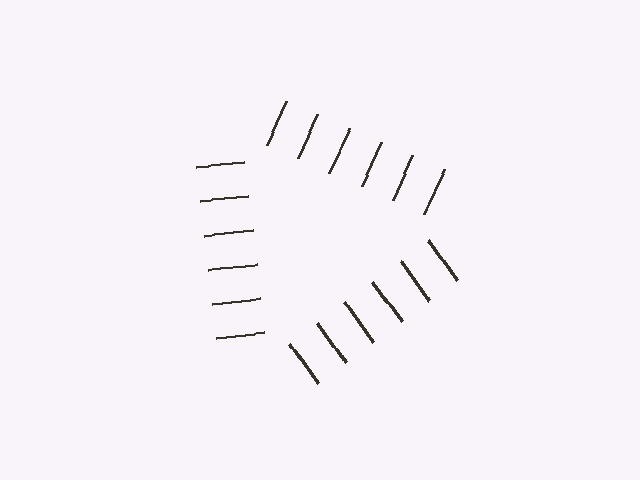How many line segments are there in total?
18 — 6 along each of the 3 edges.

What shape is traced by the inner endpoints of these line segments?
An illusory triangle — the line segments terminate on its edges but no continuous stroke is drawn.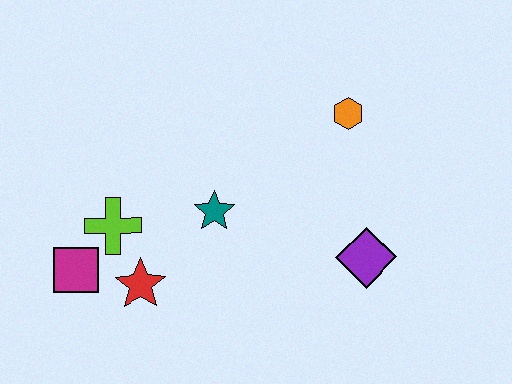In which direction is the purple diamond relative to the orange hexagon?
The purple diamond is below the orange hexagon.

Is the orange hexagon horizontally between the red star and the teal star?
No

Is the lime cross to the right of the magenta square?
Yes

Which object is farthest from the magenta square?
The orange hexagon is farthest from the magenta square.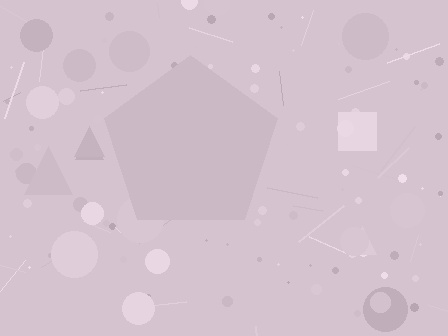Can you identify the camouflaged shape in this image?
The camouflaged shape is a pentagon.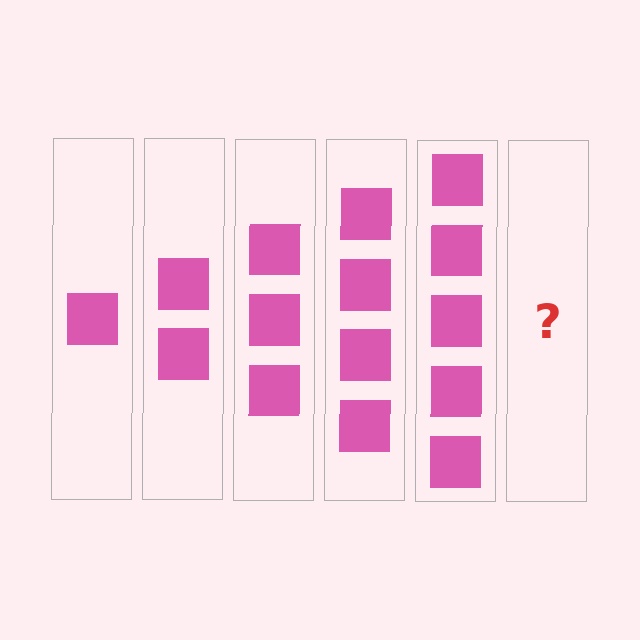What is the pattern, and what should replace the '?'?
The pattern is that each step adds one more square. The '?' should be 6 squares.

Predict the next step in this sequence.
The next step is 6 squares.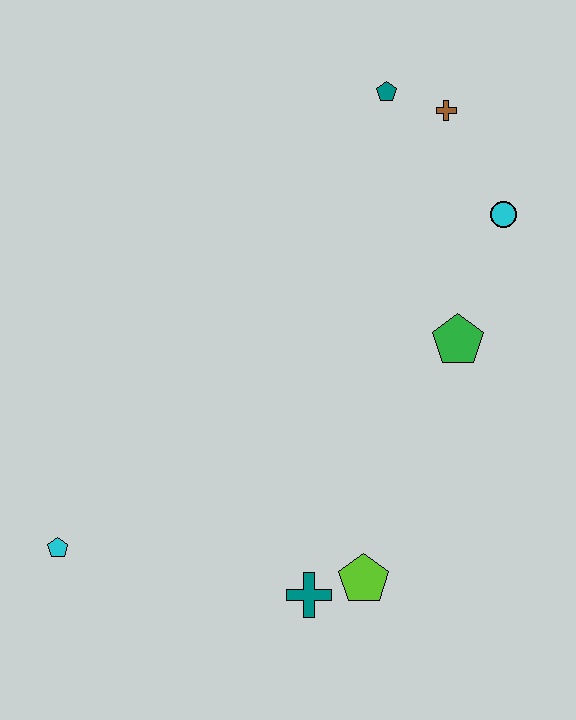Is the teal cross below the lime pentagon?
Yes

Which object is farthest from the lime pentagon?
The teal pentagon is farthest from the lime pentagon.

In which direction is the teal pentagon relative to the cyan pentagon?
The teal pentagon is above the cyan pentagon.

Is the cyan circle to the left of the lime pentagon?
No